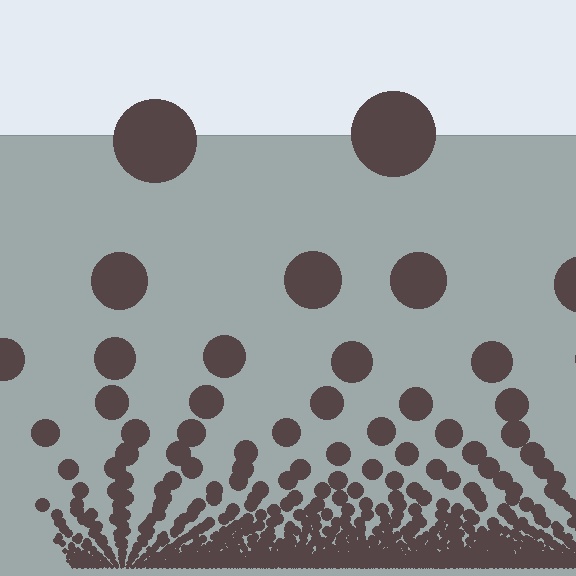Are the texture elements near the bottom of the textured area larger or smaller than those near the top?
Smaller. The gradient is inverted — elements near the bottom are smaller and denser.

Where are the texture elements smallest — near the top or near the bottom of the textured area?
Near the bottom.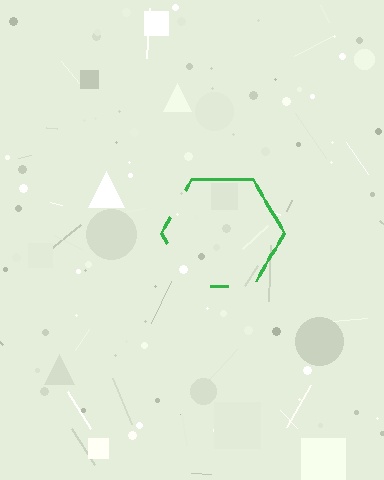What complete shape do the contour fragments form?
The contour fragments form a hexagon.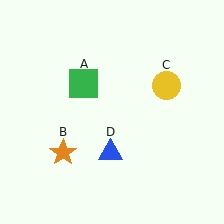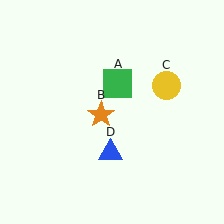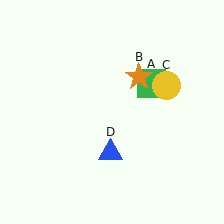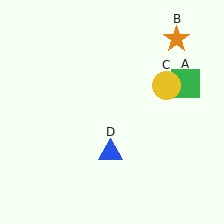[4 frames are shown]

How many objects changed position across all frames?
2 objects changed position: green square (object A), orange star (object B).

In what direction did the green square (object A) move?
The green square (object A) moved right.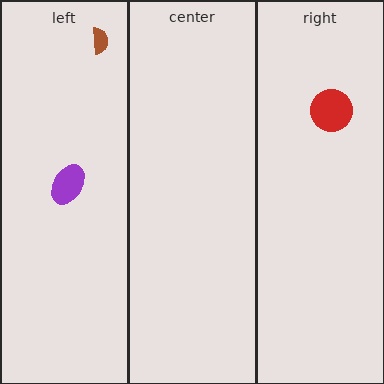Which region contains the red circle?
The right region.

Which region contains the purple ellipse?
The left region.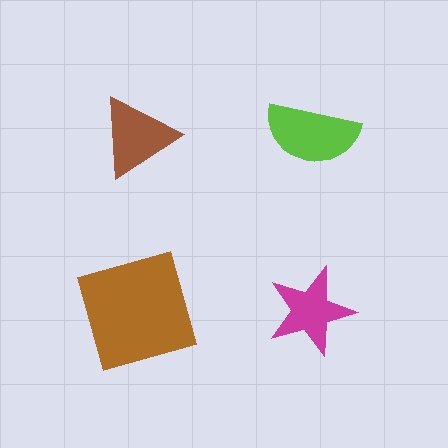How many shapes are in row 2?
2 shapes.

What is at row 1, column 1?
A brown triangle.